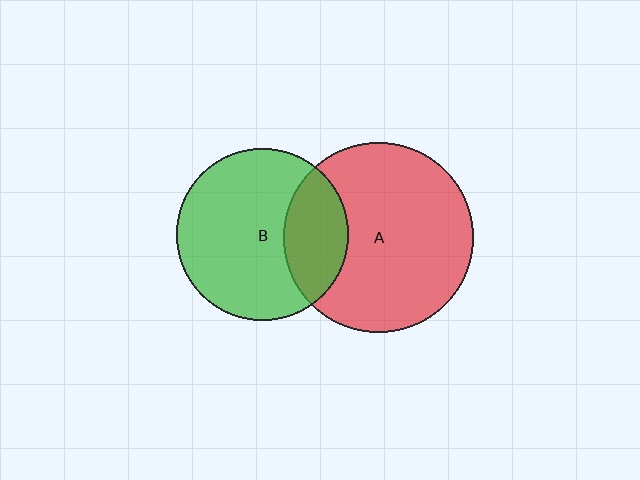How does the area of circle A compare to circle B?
Approximately 1.2 times.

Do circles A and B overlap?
Yes.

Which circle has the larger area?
Circle A (red).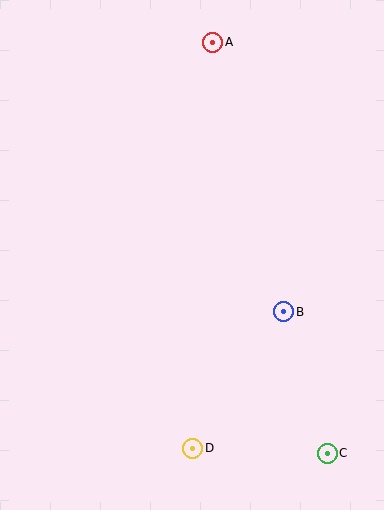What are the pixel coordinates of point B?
Point B is at (284, 312).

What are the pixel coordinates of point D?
Point D is at (193, 448).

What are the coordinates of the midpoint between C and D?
The midpoint between C and D is at (260, 451).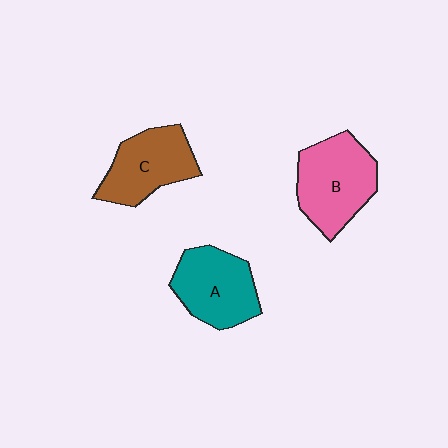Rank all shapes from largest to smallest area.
From largest to smallest: B (pink), A (teal), C (brown).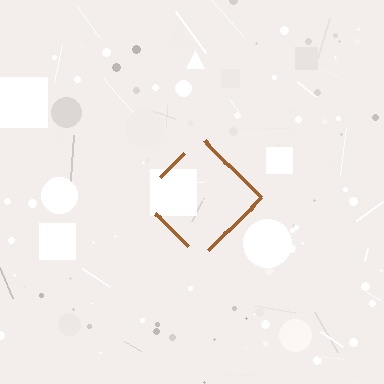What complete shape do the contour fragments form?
The contour fragments form a diamond.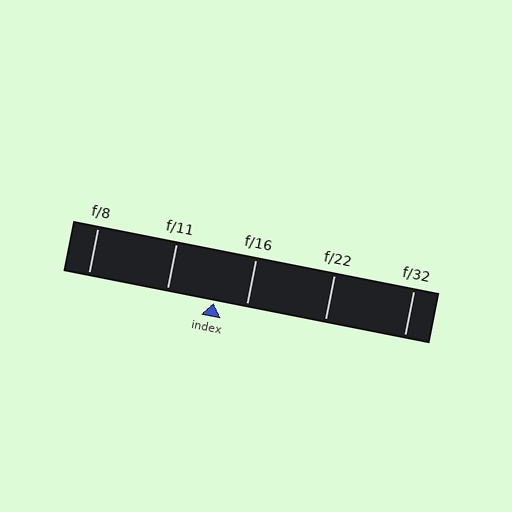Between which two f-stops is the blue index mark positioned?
The index mark is between f/11 and f/16.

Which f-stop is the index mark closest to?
The index mark is closest to f/16.